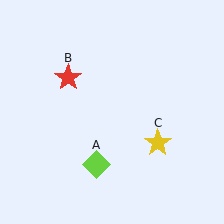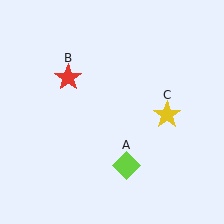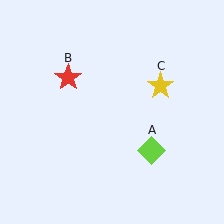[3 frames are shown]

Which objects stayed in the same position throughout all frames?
Red star (object B) remained stationary.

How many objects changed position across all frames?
2 objects changed position: lime diamond (object A), yellow star (object C).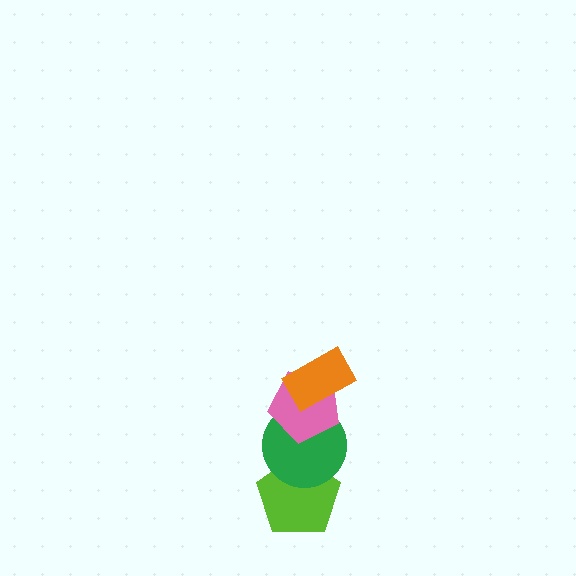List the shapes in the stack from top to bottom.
From top to bottom: the orange rectangle, the pink pentagon, the green circle, the lime pentagon.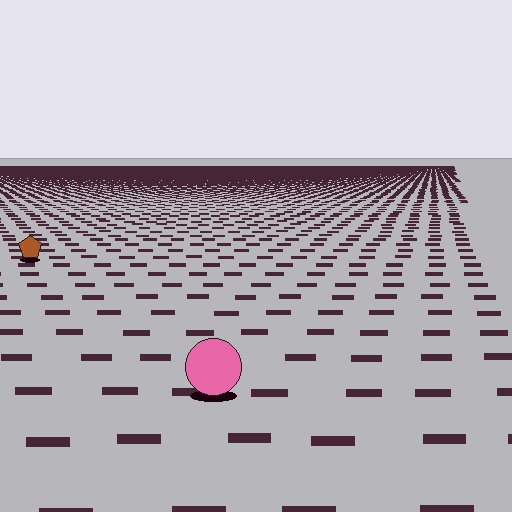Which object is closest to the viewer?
The pink circle is closest. The texture marks near it are larger and more spread out.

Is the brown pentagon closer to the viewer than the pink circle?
No. The pink circle is closer — you can tell from the texture gradient: the ground texture is coarser near it.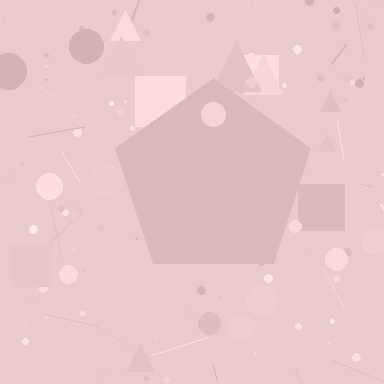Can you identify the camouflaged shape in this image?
The camouflaged shape is a pentagon.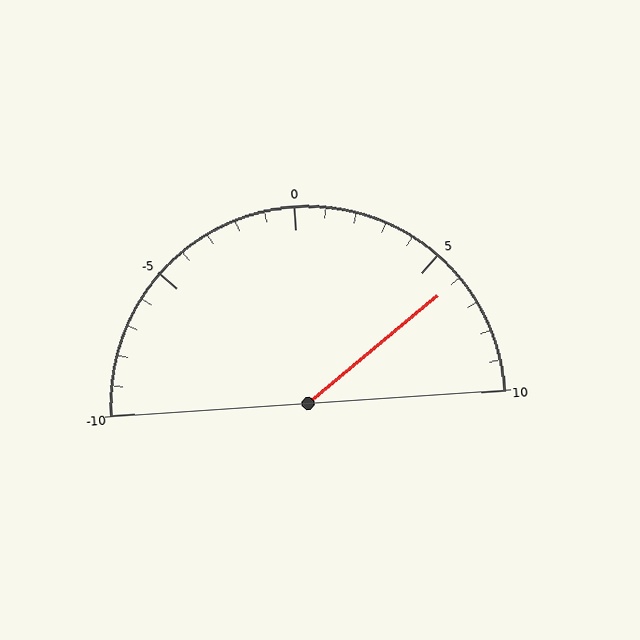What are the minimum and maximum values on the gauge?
The gauge ranges from -10 to 10.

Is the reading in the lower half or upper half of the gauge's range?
The reading is in the upper half of the range (-10 to 10).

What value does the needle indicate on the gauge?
The needle indicates approximately 6.